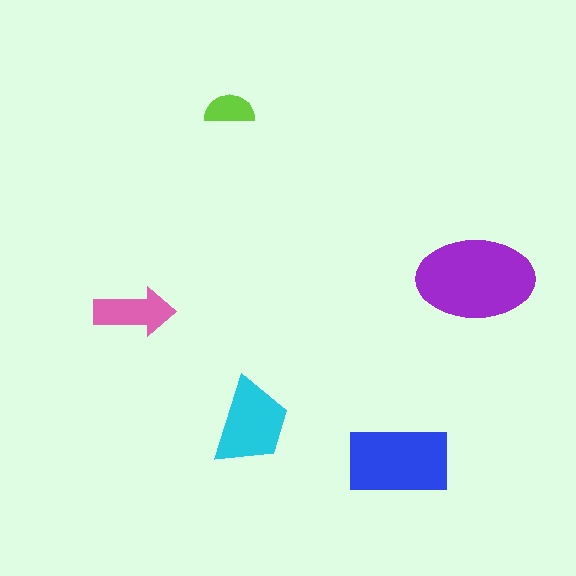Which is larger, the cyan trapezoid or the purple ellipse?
The purple ellipse.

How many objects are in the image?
There are 5 objects in the image.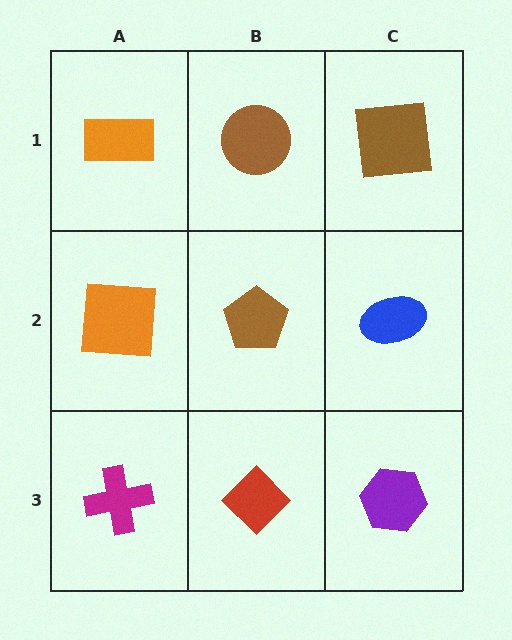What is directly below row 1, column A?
An orange square.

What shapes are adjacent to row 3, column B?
A brown pentagon (row 2, column B), a magenta cross (row 3, column A), a purple hexagon (row 3, column C).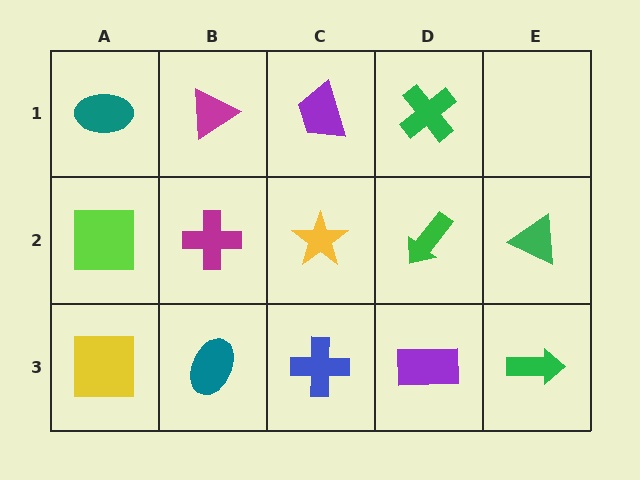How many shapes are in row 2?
5 shapes.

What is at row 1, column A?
A teal ellipse.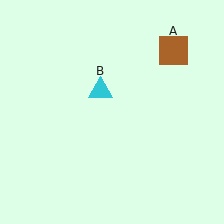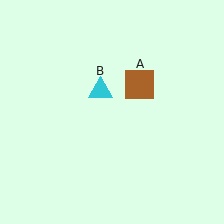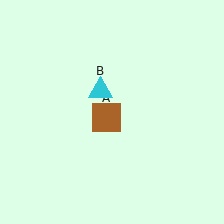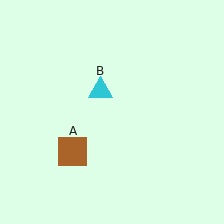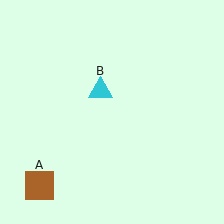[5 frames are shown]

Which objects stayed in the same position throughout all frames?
Cyan triangle (object B) remained stationary.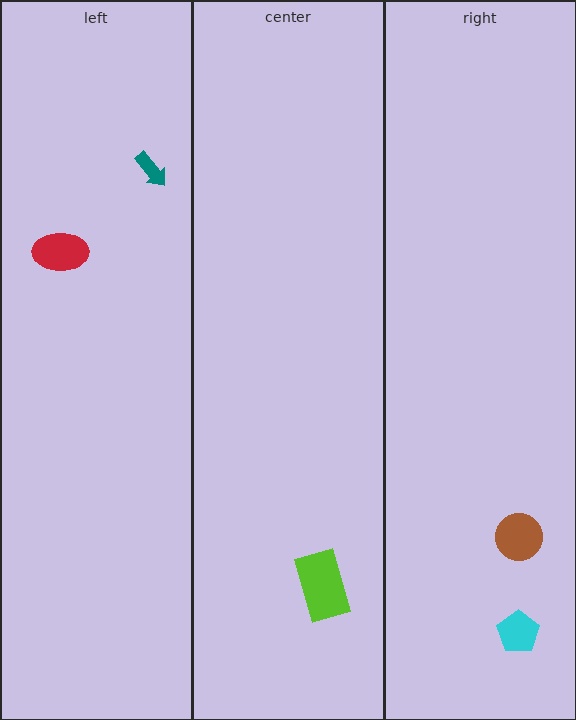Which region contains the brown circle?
The right region.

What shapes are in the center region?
The lime rectangle.